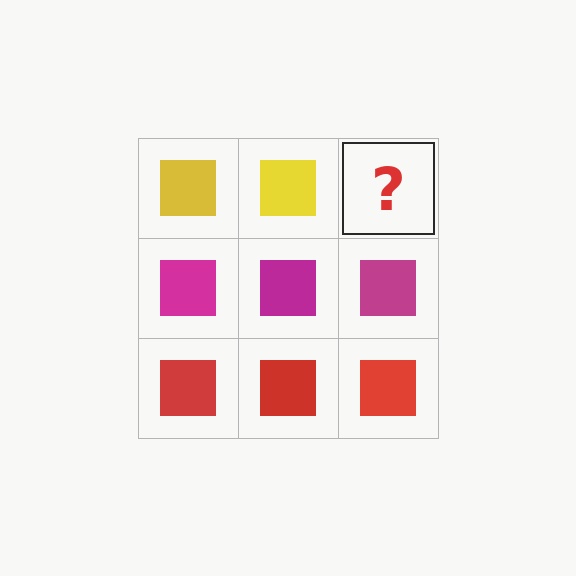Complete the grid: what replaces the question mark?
The question mark should be replaced with a yellow square.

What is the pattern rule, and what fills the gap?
The rule is that each row has a consistent color. The gap should be filled with a yellow square.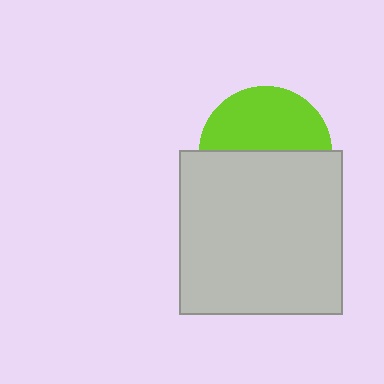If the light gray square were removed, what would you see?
You would see the complete lime circle.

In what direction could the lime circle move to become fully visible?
The lime circle could move up. That would shift it out from behind the light gray square entirely.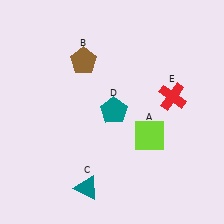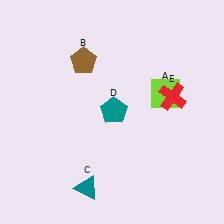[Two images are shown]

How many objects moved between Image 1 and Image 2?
1 object moved between the two images.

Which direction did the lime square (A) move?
The lime square (A) moved up.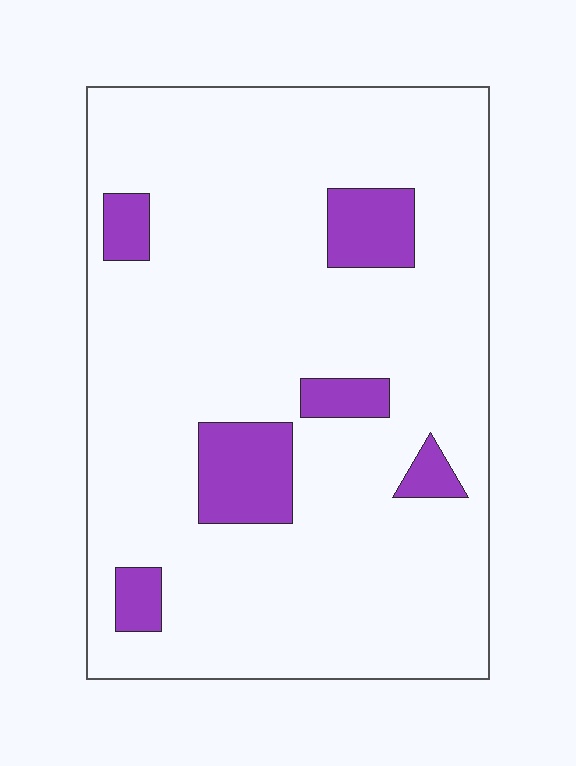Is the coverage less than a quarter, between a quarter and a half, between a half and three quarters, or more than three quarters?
Less than a quarter.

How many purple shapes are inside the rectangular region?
6.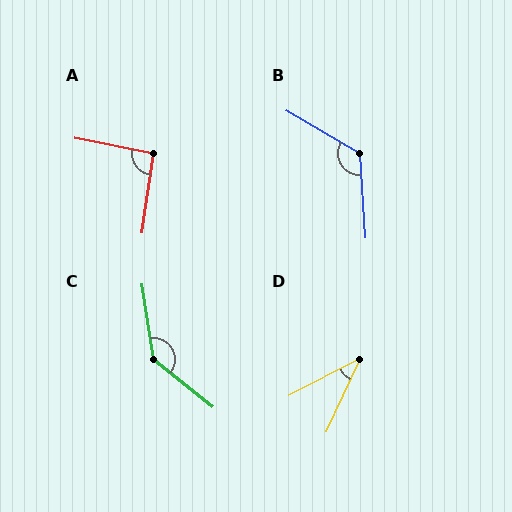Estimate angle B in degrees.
Approximately 124 degrees.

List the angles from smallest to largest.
D (37°), A (94°), B (124°), C (137°).